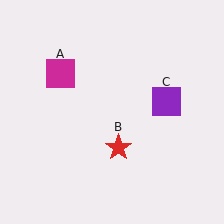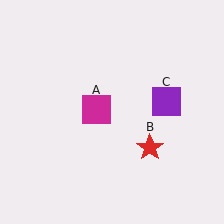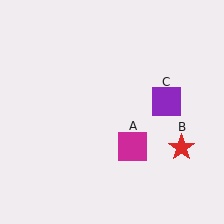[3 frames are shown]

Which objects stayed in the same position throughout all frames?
Purple square (object C) remained stationary.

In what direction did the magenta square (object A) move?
The magenta square (object A) moved down and to the right.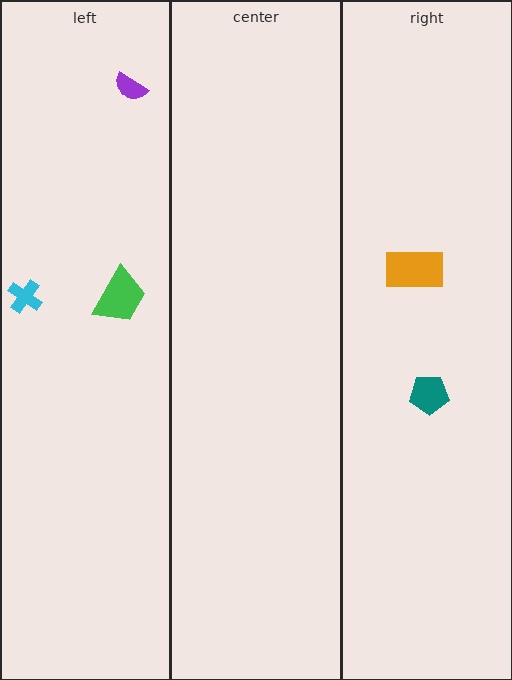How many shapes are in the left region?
3.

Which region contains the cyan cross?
The left region.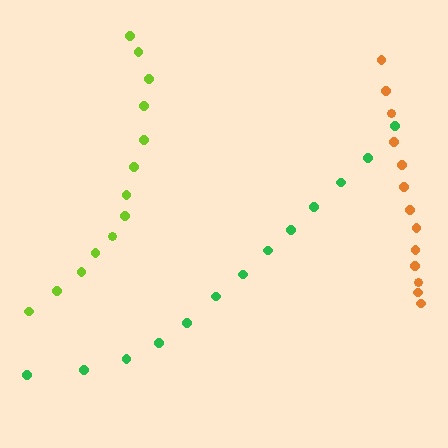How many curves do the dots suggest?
There are 3 distinct paths.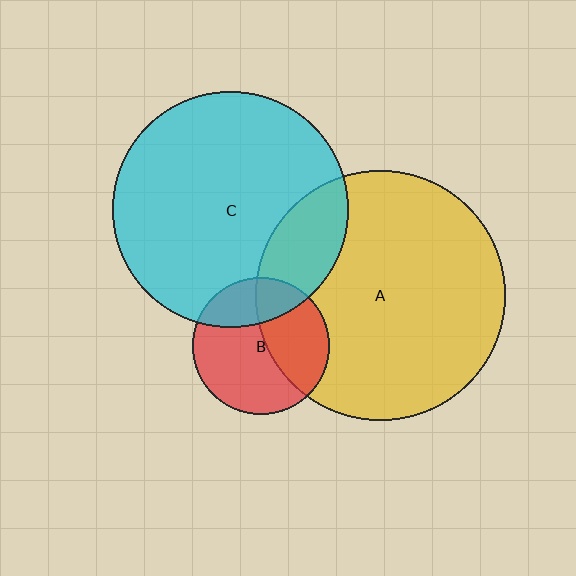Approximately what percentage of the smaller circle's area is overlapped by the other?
Approximately 20%.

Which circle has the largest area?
Circle A (yellow).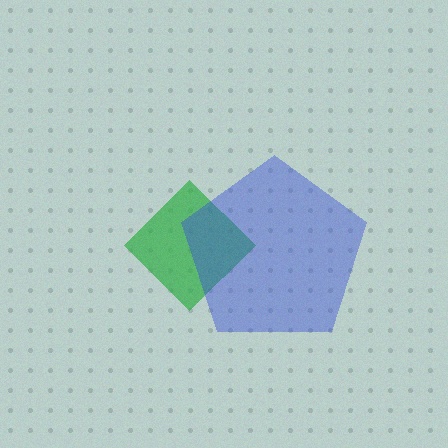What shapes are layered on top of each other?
The layered shapes are: a green diamond, a blue pentagon.